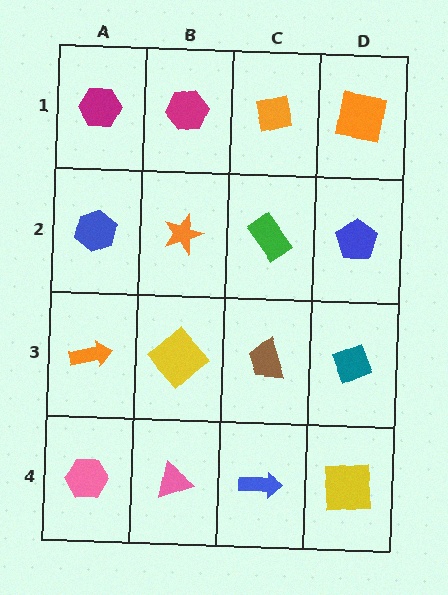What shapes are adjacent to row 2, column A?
A magenta hexagon (row 1, column A), an orange arrow (row 3, column A), an orange star (row 2, column B).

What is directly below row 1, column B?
An orange star.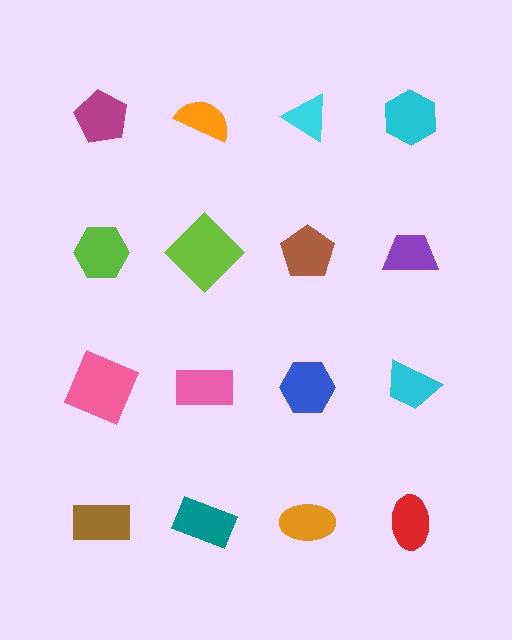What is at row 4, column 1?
A brown rectangle.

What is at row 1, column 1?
A magenta pentagon.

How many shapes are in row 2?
4 shapes.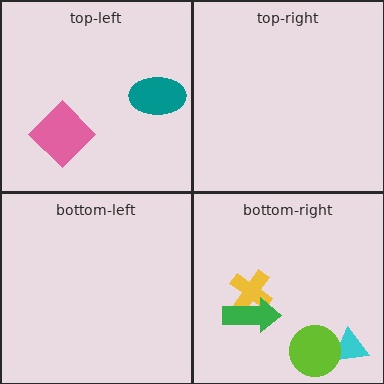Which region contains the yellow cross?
The bottom-right region.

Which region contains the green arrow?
The bottom-right region.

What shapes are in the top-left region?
The teal ellipse, the pink diamond.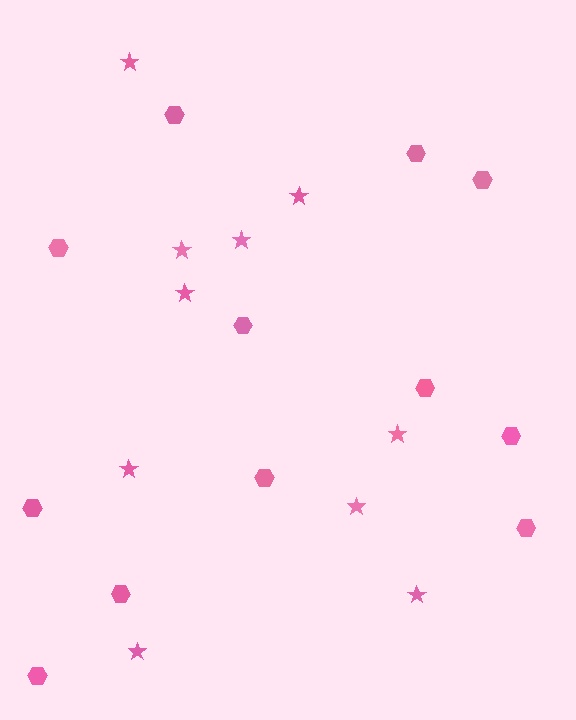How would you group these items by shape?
There are 2 groups: one group of stars (10) and one group of hexagons (12).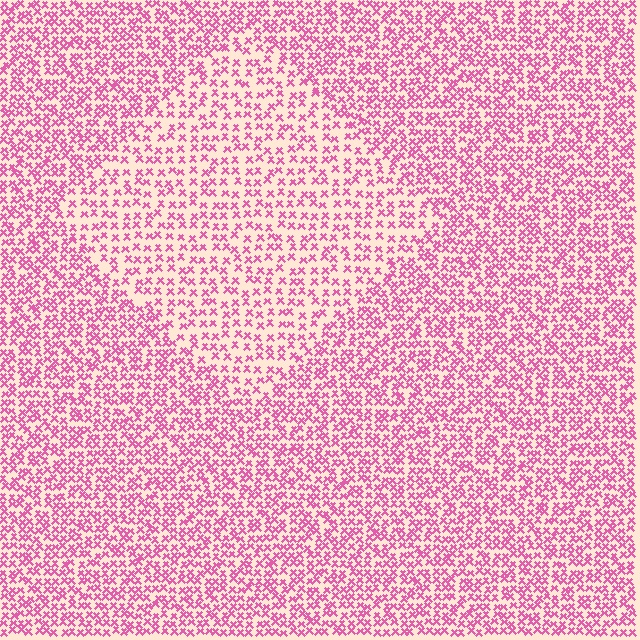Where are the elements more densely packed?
The elements are more densely packed outside the diamond boundary.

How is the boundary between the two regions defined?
The boundary is defined by a change in element density (approximately 1.7x ratio). All elements are the same color, size, and shape.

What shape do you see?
I see a diamond.